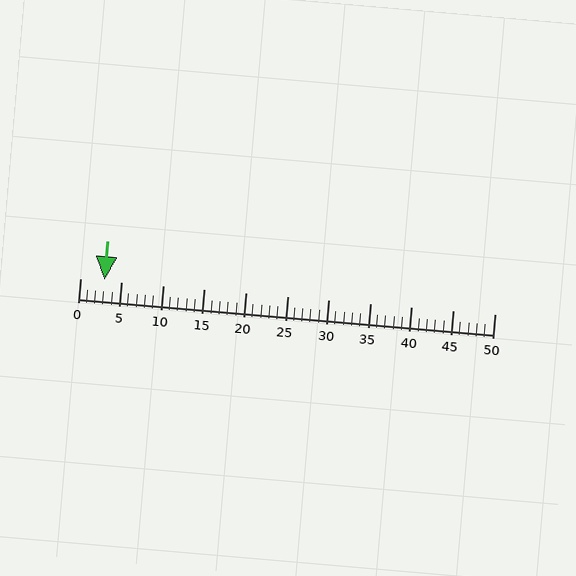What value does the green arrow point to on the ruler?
The green arrow points to approximately 3.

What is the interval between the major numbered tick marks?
The major tick marks are spaced 5 units apart.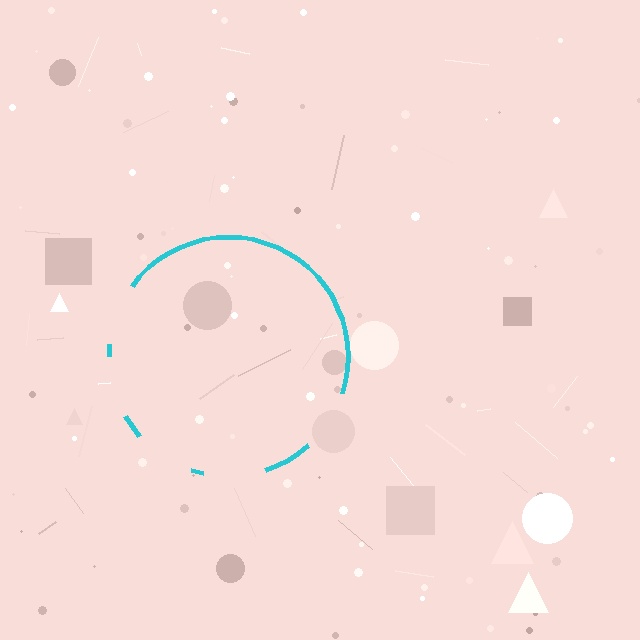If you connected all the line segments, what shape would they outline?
They would outline a circle.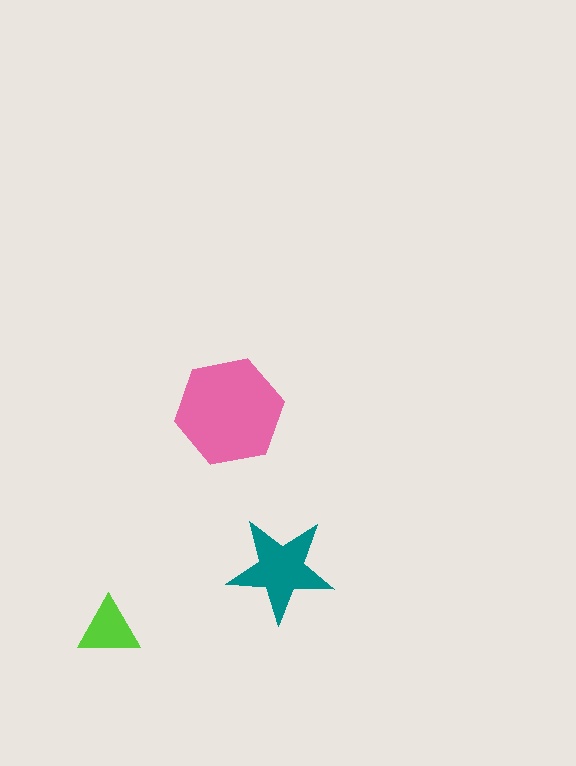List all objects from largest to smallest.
The pink hexagon, the teal star, the lime triangle.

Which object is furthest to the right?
The teal star is rightmost.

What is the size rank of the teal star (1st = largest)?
2nd.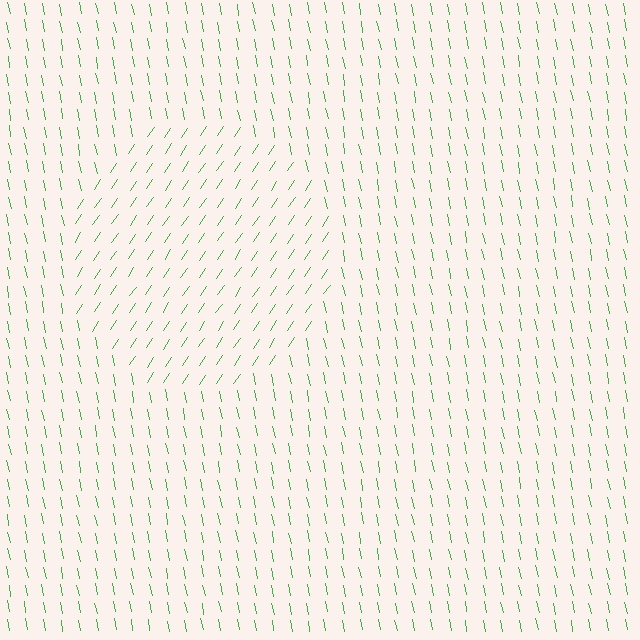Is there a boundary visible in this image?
Yes, there is a texture boundary formed by a change in line orientation.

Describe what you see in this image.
The image is filled with small green line segments. A circle region in the image has lines oriented differently from the surrounding lines, creating a visible texture boundary.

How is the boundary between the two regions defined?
The boundary is defined purely by a change in line orientation (approximately 45 degrees difference). All lines are the same color and thickness.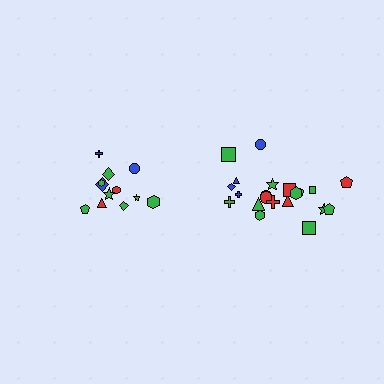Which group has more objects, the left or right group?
The right group.